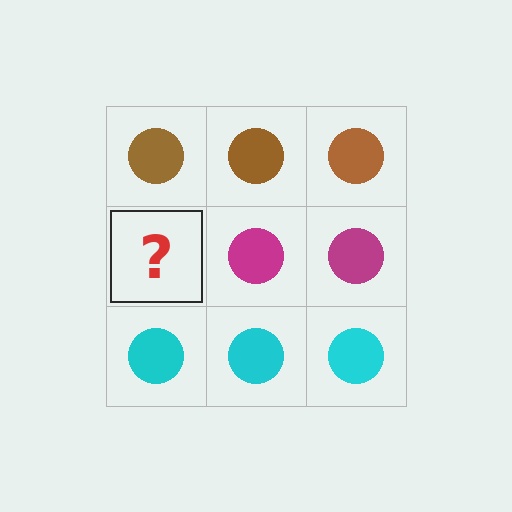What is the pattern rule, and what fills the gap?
The rule is that each row has a consistent color. The gap should be filled with a magenta circle.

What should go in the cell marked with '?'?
The missing cell should contain a magenta circle.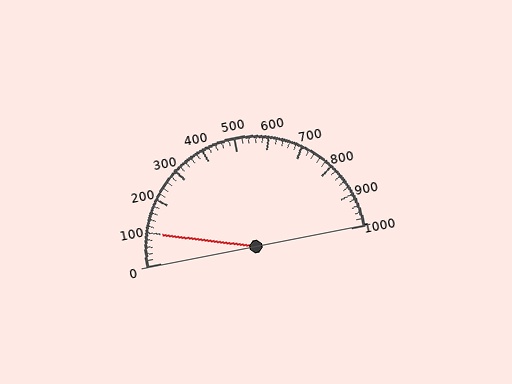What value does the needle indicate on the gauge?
The needle indicates approximately 100.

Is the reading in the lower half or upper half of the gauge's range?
The reading is in the lower half of the range (0 to 1000).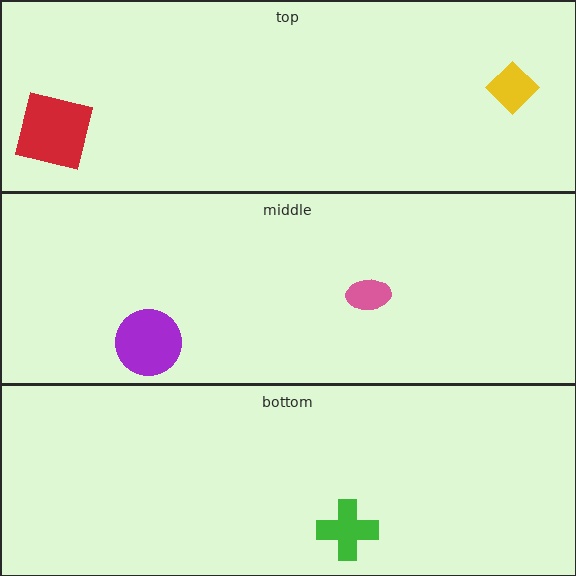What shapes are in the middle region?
The pink ellipse, the purple circle.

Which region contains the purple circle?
The middle region.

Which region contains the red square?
The top region.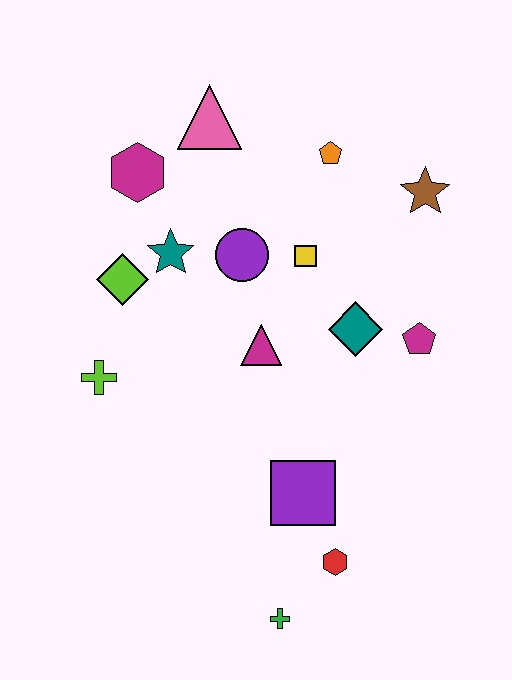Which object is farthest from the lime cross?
The brown star is farthest from the lime cross.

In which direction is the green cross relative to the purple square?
The green cross is below the purple square.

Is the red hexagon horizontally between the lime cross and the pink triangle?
No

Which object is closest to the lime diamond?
The teal star is closest to the lime diamond.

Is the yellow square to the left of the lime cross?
No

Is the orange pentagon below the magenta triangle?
No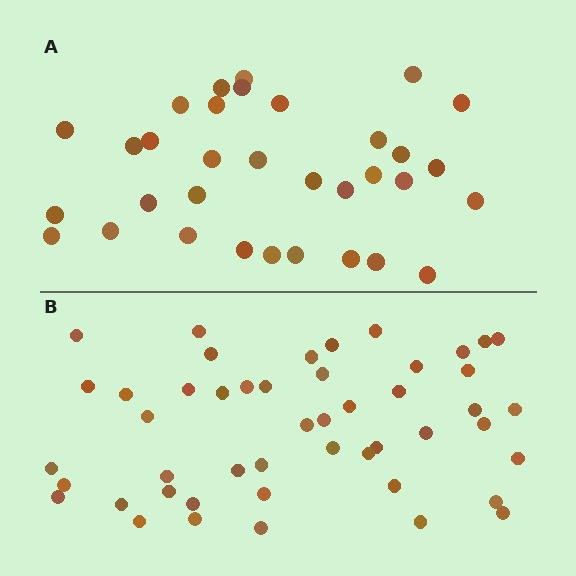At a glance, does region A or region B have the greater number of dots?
Region B (the bottom region) has more dots.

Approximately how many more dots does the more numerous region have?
Region B has approximately 15 more dots than region A.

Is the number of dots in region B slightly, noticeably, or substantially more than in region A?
Region B has substantially more. The ratio is roughly 1.5 to 1.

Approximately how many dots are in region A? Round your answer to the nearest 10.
About 30 dots. (The exact count is 33, which rounds to 30.)